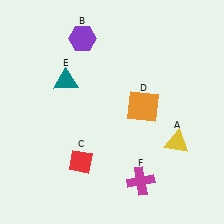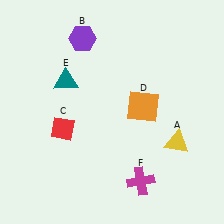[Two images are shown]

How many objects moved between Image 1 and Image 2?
1 object moved between the two images.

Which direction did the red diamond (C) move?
The red diamond (C) moved up.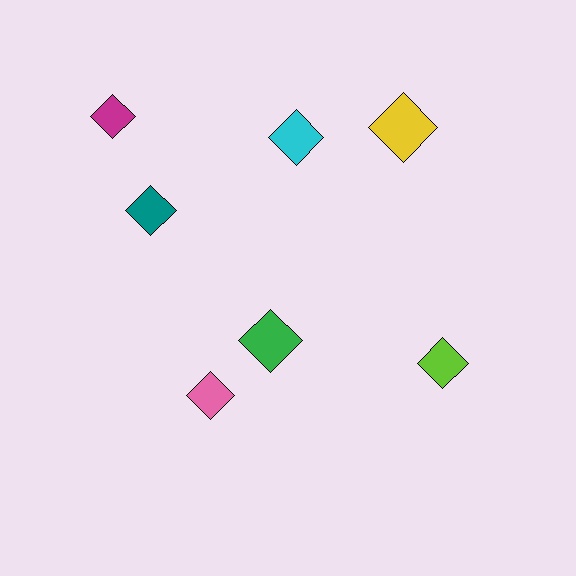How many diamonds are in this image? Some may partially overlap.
There are 7 diamonds.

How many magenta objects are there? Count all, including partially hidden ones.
There is 1 magenta object.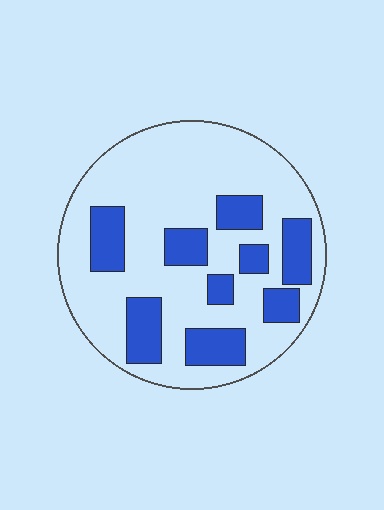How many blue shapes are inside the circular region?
9.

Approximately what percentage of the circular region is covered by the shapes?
Approximately 25%.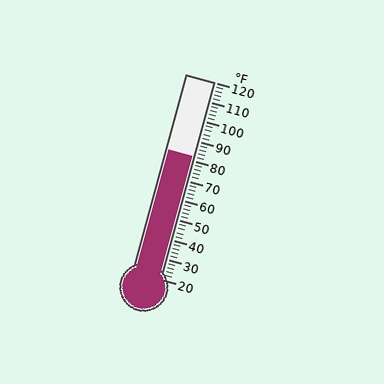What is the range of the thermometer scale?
The thermometer scale ranges from 20°F to 120°F.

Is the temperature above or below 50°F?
The temperature is above 50°F.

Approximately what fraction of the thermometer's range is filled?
The thermometer is filled to approximately 60% of its range.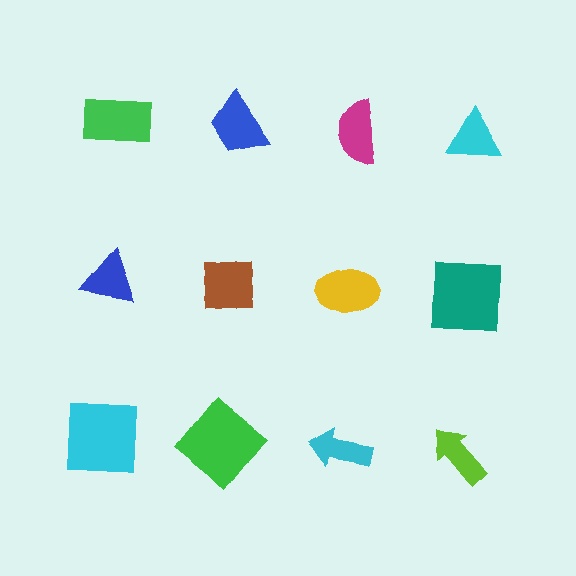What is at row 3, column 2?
A green diamond.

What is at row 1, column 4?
A cyan triangle.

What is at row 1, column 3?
A magenta semicircle.